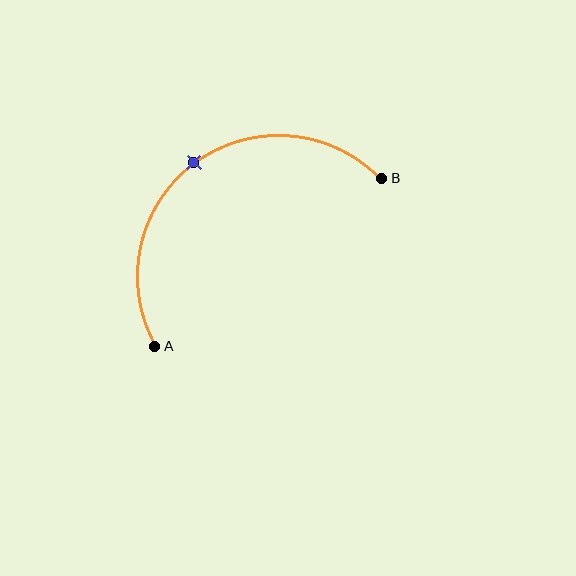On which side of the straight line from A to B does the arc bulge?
The arc bulges above and to the left of the straight line connecting A and B.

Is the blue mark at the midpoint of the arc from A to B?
Yes. The blue mark lies on the arc at equal arc-length from both A and B — it is the arc midpoint.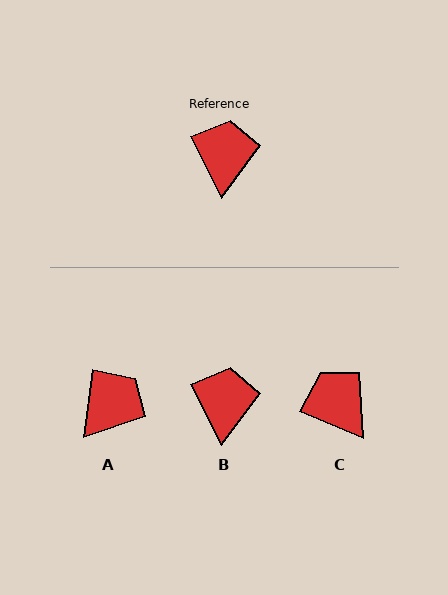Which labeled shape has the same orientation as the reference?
B.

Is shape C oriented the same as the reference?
No, it is off by about 40 degrees.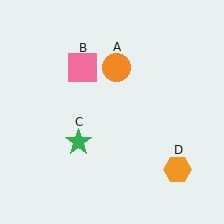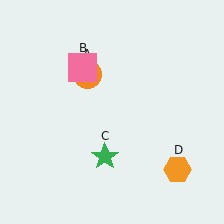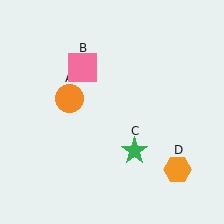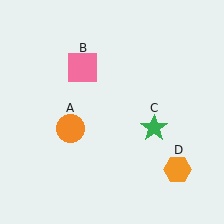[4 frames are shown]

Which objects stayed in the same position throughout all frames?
Pink square (object B) and orange hexagon (object D) remained stationary.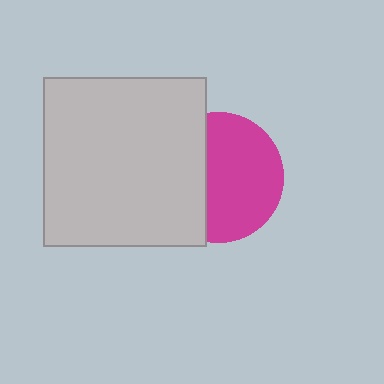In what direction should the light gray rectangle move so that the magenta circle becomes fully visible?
The light gray rectangle should move left. That is the shortest direction to clear the overlap and leave the magenta circle fully visible.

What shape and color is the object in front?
The object in front is a light gray rectangle.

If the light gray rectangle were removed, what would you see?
You would see the complete magenta circle.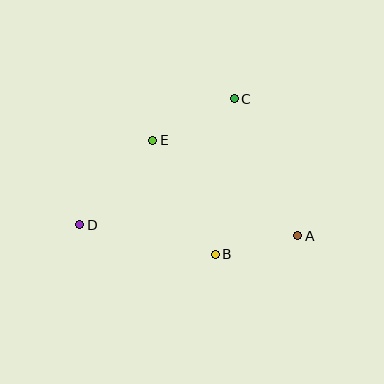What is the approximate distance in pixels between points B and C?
The distance between B and C is approximately 157 pixels.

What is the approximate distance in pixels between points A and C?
The distance between A and C is approximately 151 pixels.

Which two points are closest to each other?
Points A and B are closest to each other.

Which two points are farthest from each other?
Points A and D are farthest from each other.